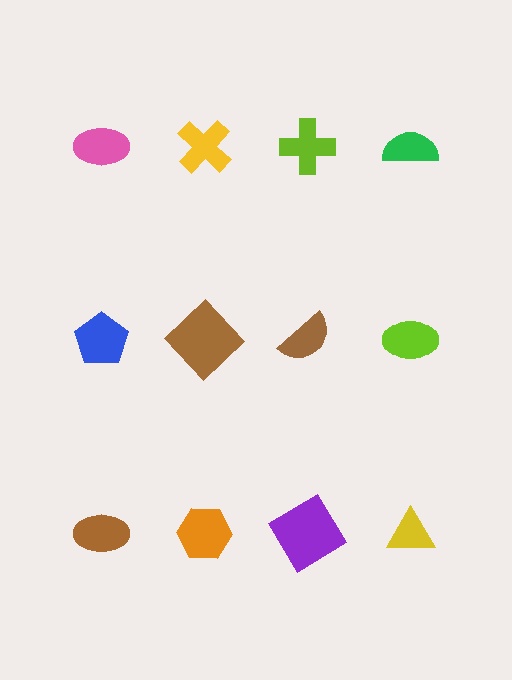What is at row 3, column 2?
An orange hexagon.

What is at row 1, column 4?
A green semicircle.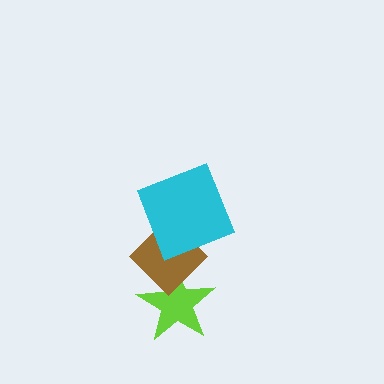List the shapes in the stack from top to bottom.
From top to bottom: the cyan square, the brown diamond, the lime star.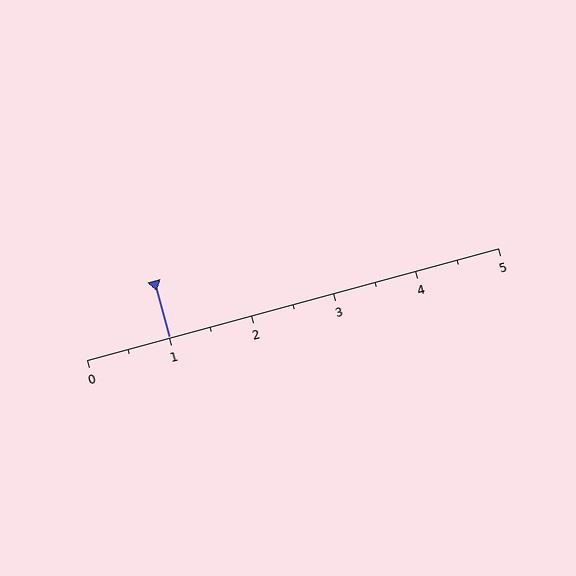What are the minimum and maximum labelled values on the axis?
The axis runs from 0 to 5.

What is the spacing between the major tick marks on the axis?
The major ticks are spaced 1 apart.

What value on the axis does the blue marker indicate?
The marker indicates approximately 1.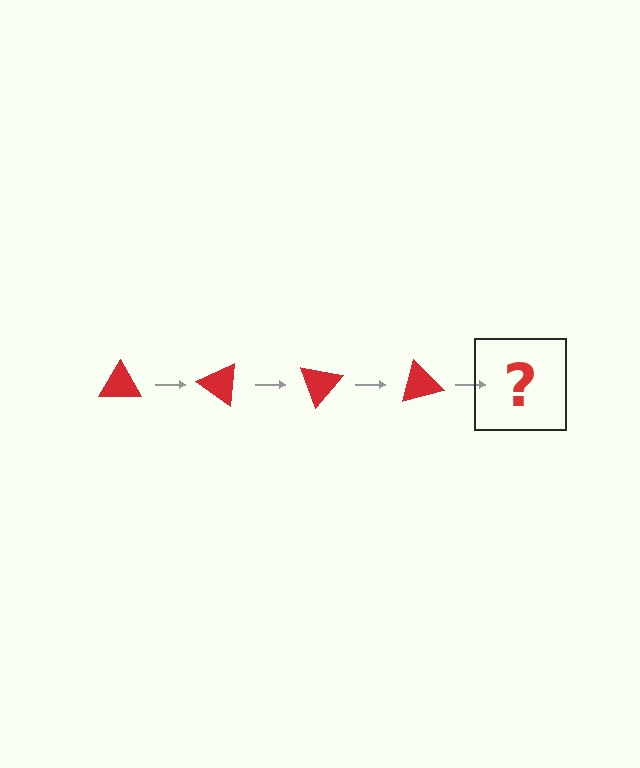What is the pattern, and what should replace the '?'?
The pattern is that the triangle rotates 35 degrees each step. The '?' should be a red triangle rotated 140 degrees.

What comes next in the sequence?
The next element should be a red triangle rotated 140 degrees.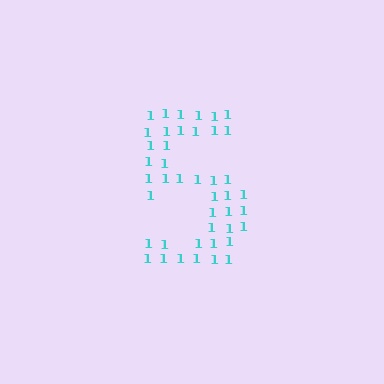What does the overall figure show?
The overall figure shows the digit 5.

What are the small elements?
The small elements are digit 1's.